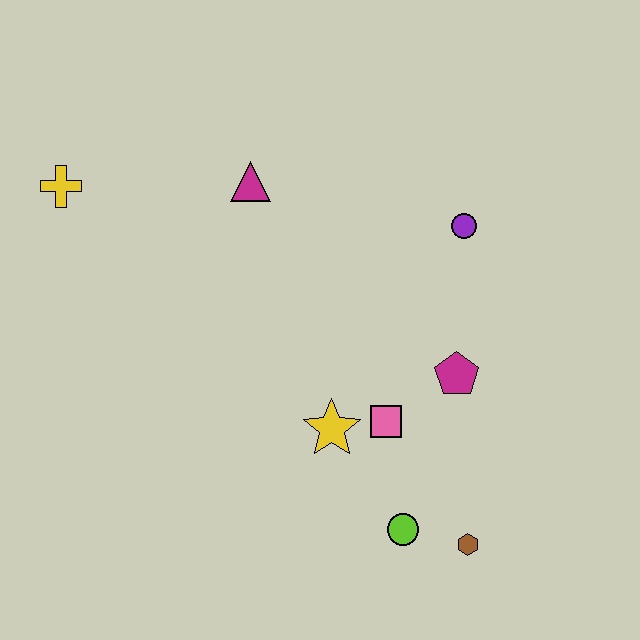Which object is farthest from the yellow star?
The yellow cross is farthest from the yellow star.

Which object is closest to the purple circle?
The magenta pentagon is closest to the purple circle.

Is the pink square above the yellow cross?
No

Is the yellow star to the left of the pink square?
Yes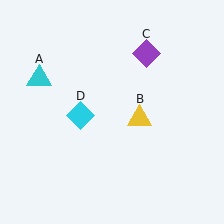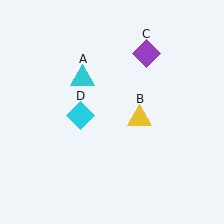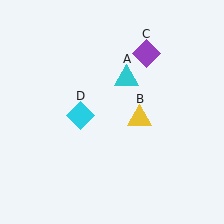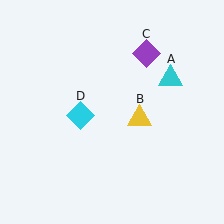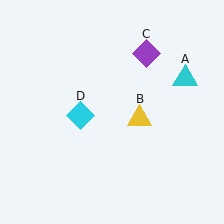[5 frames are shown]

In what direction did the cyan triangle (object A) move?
The cyan triangle (object A) moved right.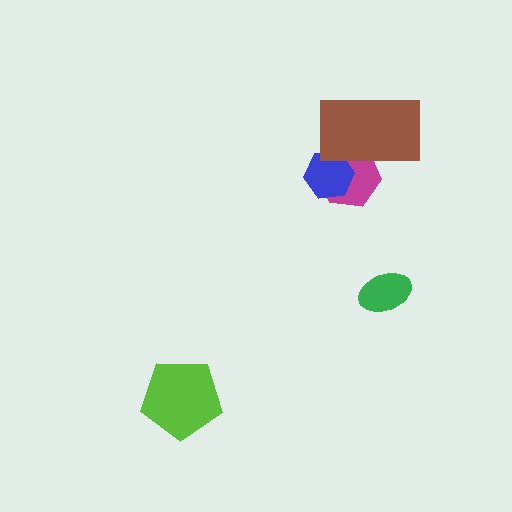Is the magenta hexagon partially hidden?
Yes, it is partially covered by another shape.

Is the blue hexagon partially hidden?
Yes, it is partially covered by another shape.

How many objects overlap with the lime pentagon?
0 objects overlap with the lime pentagon.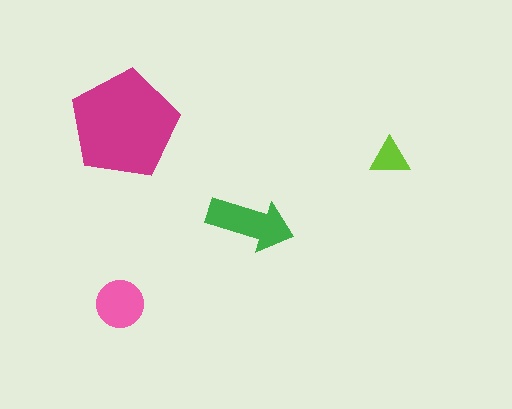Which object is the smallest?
The lime triangle.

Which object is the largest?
The magenta pentagon.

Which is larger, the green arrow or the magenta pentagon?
The magenta pentagon.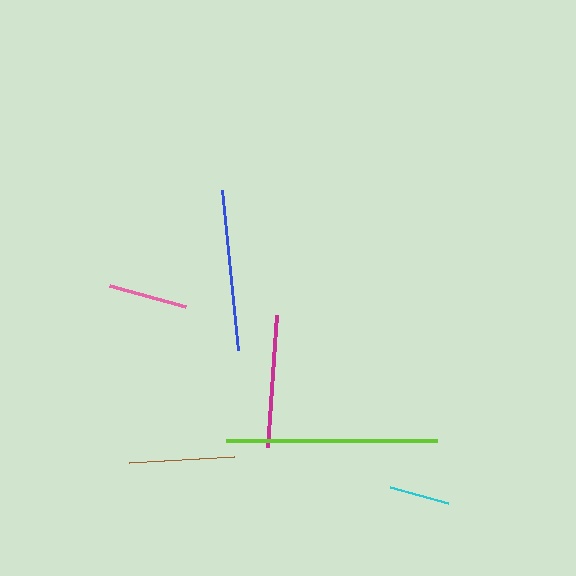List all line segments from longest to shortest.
From longest to shortest: lime, blue, magenta, brown, pink, cyan.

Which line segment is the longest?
The lime line is the longest at approximately 212 pixels.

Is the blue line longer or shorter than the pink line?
The blue line is longer than the pink line.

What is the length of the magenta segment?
The magenta segment is approximately 133 pixels long.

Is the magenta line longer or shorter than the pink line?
The magenta line is longer than the pink line.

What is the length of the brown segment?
The brown segment is approximately 105 pixels long.